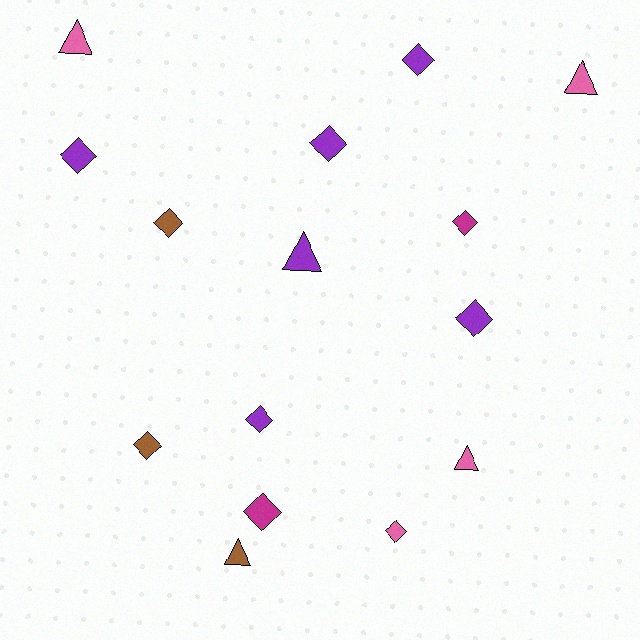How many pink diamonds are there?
There is 1 pink diamond.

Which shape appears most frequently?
Diamond, with 10 objects.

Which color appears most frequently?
Purple, with 6 objects.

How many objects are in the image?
There are 15 objects.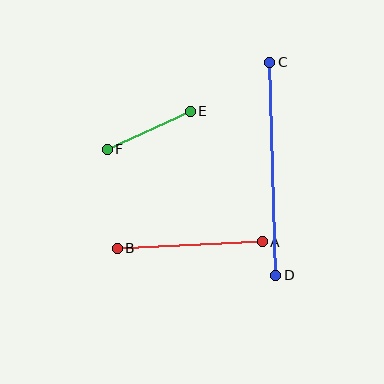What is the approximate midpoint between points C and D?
The midpoint is at approximately (273, 169) pixels.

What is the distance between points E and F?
The distance is approximately 92 pixels.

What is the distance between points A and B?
The distance is approximately 145 pixels.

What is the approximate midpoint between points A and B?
The midpoint is at approximately (190, 245) pixels.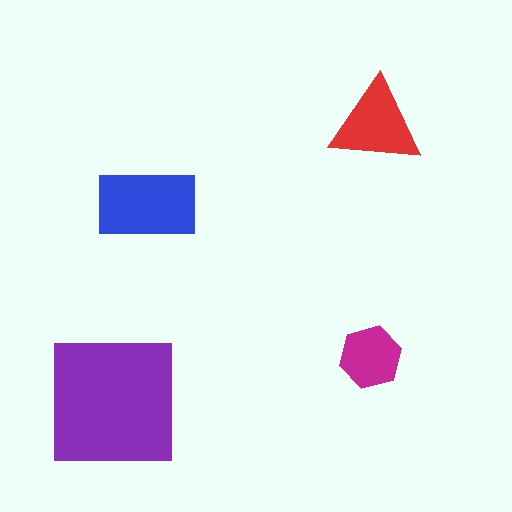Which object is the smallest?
The magenta hexagon.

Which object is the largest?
The purple square.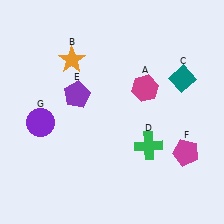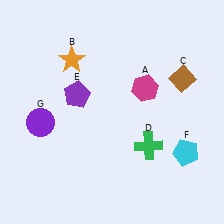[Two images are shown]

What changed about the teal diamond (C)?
In Image 1, C is teal. In Image 2, it changed to brown.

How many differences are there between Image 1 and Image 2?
There are 2 differences between the two images.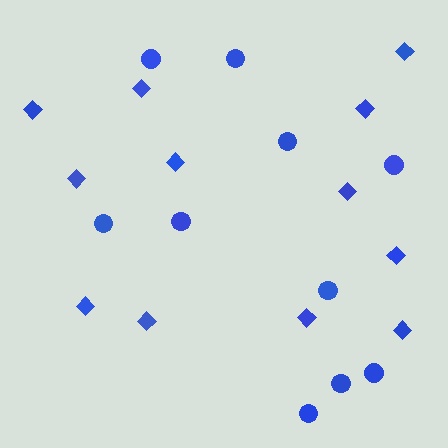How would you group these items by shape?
There are 2 groups: one group of circles (10) and one group of diamonds (12).